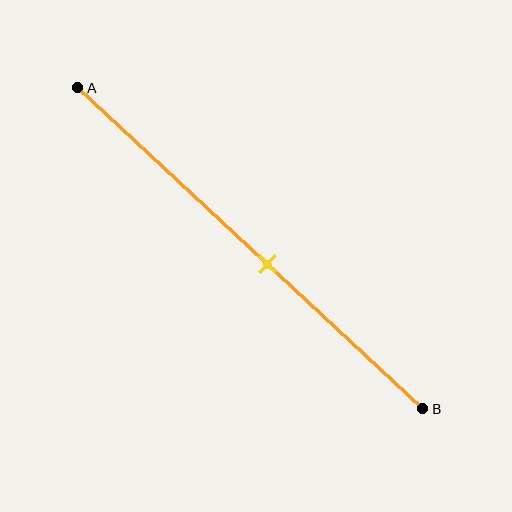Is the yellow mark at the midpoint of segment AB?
No, the mark is at about 55% from A, not at the 50% midpoint.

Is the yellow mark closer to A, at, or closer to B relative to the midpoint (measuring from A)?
The yellow mark is closer to point B than the midpoint of segment AB.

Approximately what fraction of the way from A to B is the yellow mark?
The yellow mark is approximately 55% of the way from A to B.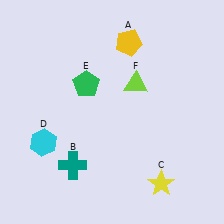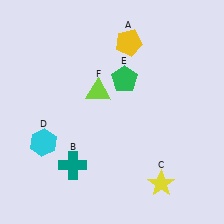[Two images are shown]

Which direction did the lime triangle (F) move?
The lime triangle (F) moved left.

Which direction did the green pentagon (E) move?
The green pentagon (E) moved right.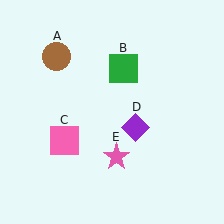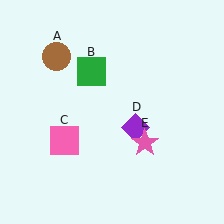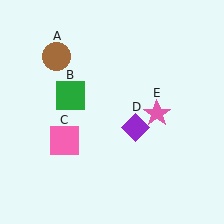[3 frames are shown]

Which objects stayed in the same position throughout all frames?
Brown circle (object A) and pink square (object C) and purple diamond (object D) remained stationary.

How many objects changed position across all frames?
2 objects changed position: green square (object B), pink star (object E).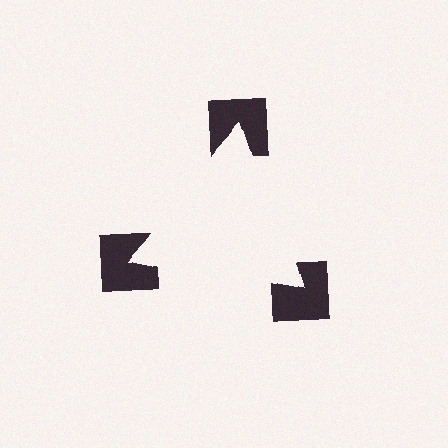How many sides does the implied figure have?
3 sides.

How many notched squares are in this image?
There are 3 — one at each vertex of the illusory triangle.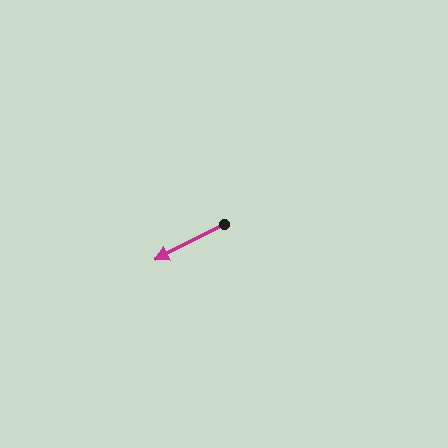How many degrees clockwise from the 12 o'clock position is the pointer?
Approximately 243 degrees.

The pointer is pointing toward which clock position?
Roughly 8 o'clock.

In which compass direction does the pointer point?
Southwest.